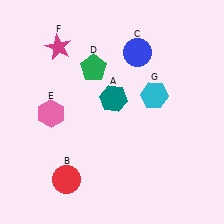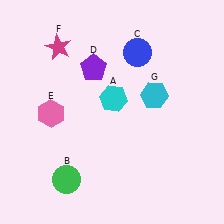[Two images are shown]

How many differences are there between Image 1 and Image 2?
There are 3 differences between the two images.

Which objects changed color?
A changed from teal to cyan. B changed from red to green. D changed from green to purple.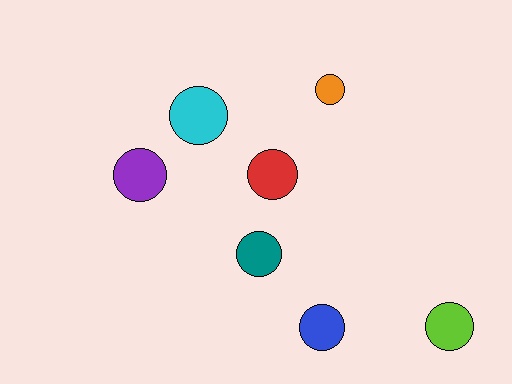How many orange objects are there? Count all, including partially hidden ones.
There is 1 orange object.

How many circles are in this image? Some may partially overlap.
There are 7 circles.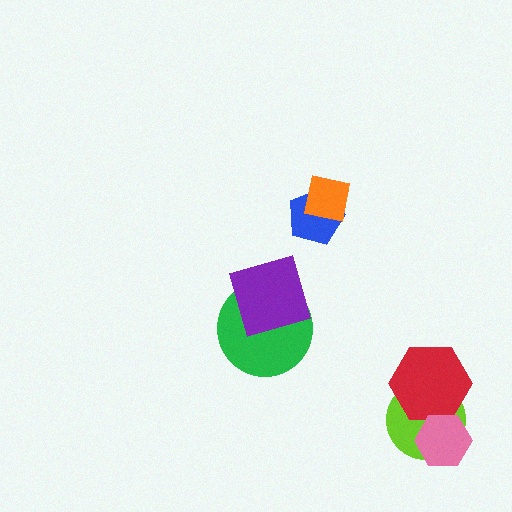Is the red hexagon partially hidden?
Yes, it is partially covered by another shape.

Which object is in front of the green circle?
The purple square is in front of the green circle.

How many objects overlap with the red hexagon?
2 objects overlap with the red hexagon.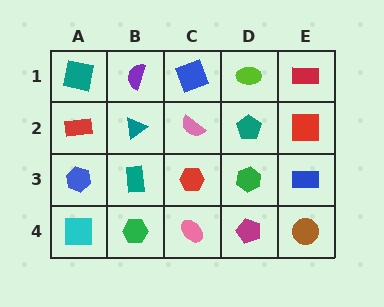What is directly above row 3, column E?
A red square.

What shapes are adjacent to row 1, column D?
A teal pentagon (row 2, column D), a blue square (row 1, column C), a red rectangle (row 1, column E).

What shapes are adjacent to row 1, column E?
A red square (row 2, column E), a lime ellipse (row 1, column D).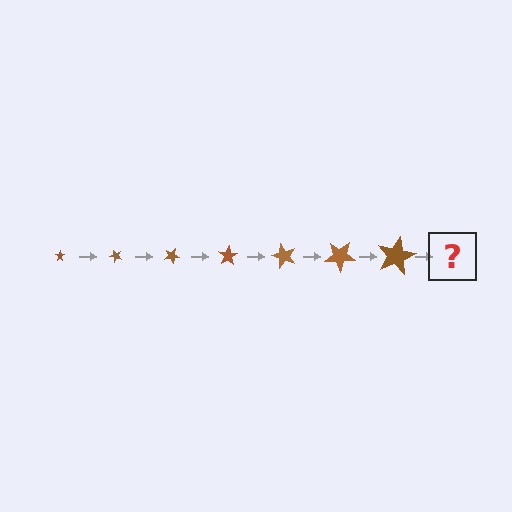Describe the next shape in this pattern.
It should be a star, larger than the previous one and rotated 350 degrees from the start.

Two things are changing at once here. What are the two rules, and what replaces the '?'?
The two rules are that the star grows larger each step and it rotates 50 degrees each step. The '?' should be a star, larger than the previous one and rotated 350 degrees from the start.